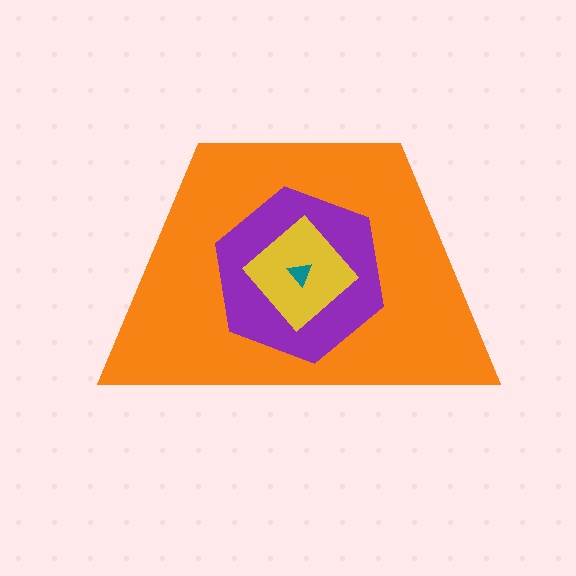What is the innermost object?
The teal triangle.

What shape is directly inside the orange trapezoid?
The purple hexagon.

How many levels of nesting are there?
4.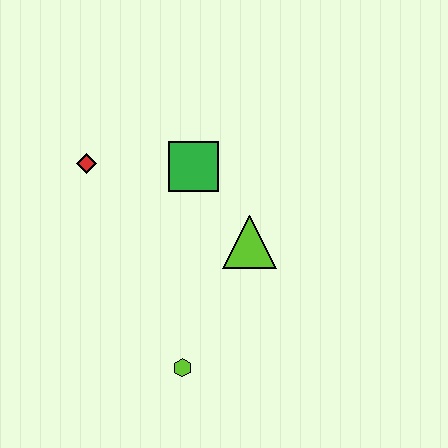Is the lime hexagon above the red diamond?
No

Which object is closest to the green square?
The lime triangle is closest to the green square.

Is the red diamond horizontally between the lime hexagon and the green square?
No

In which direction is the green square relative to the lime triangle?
The green square is above the lime triangle.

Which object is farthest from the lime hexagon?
The red diamond is farthest from the lime hexagon.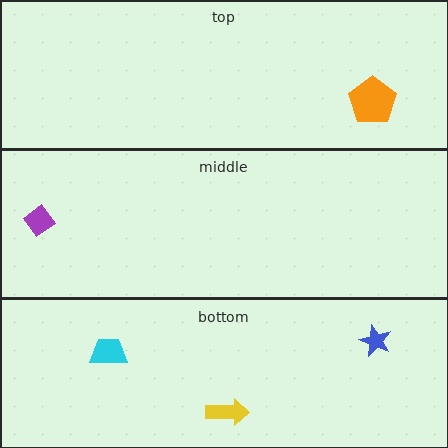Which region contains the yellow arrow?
The bottom region.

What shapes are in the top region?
The orange pentagon.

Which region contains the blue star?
The bottom region.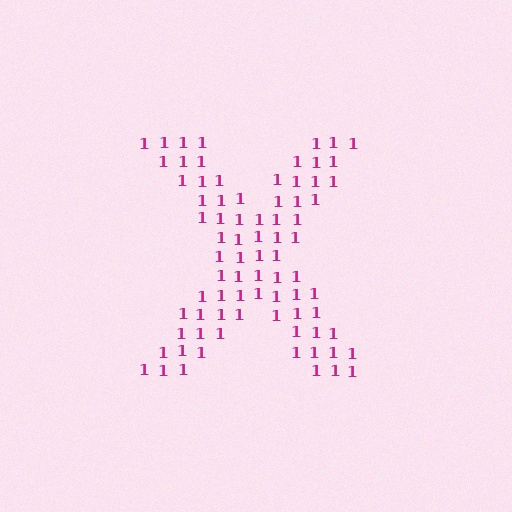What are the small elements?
The small elements are digit 1's.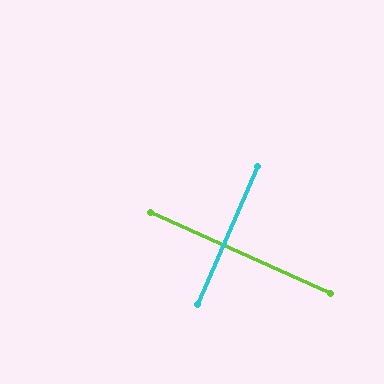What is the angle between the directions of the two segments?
Approximately 89 degrees.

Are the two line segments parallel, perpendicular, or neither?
Perpendicular — they meet at approximately 89°.